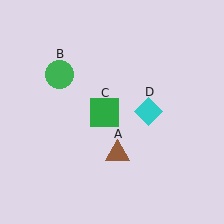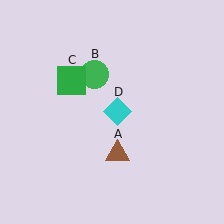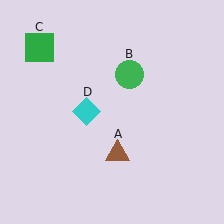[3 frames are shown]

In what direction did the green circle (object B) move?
The green circle (object B) moved right.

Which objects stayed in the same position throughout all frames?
Brown triangle (object A) remained stationary.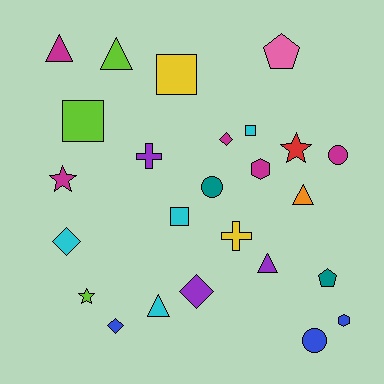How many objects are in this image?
There are 25 objects.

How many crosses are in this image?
There are 2 crosses.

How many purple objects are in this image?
There are 3 purple objects.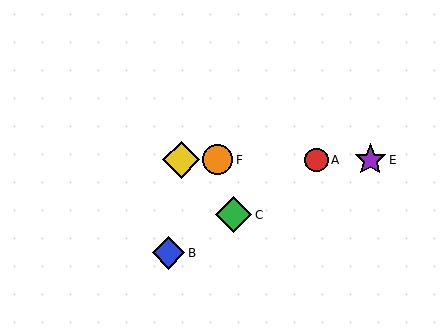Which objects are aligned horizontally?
Objects A, D, E, F are aligned horizontally.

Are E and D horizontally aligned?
Yes, both are at y≈160.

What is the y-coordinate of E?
Object E is at y≈160.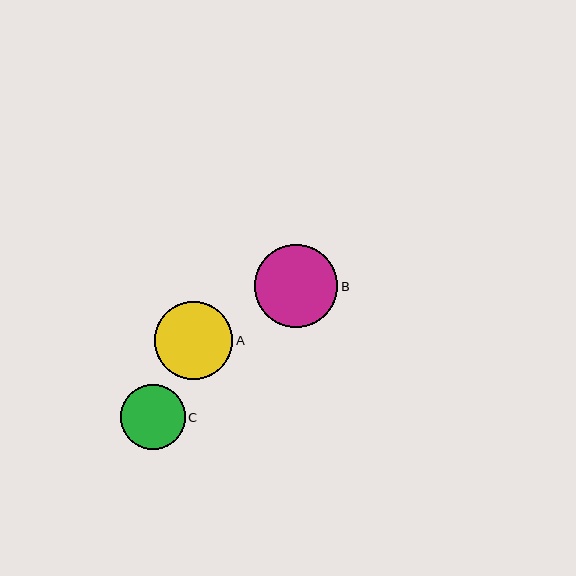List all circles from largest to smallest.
From largest to smallest: B, A, C.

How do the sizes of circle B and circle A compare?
Circle B and circle A are approximately the same size.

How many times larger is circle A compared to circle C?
Circle A is approximately 1.2 times the size of circle C.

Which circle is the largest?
Circle B is the largest with a size of approximately 83 pixels.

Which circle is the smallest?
Circle C is the smallest with a size of approximately 65 pixels.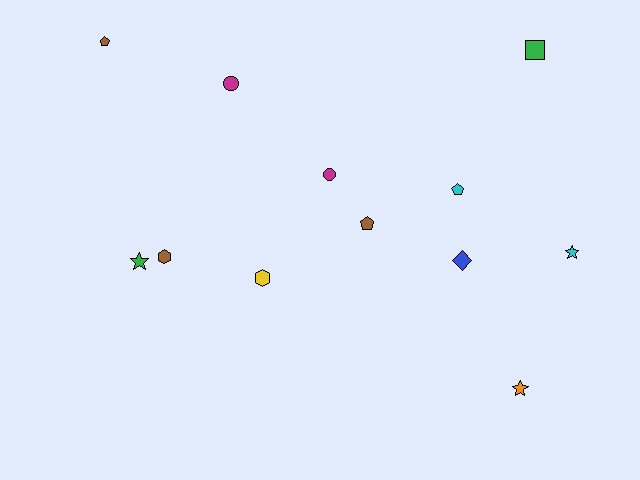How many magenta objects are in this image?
There are 2 magenta objects.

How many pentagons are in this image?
There are 3 pentagons.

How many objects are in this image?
There are 12 objects.